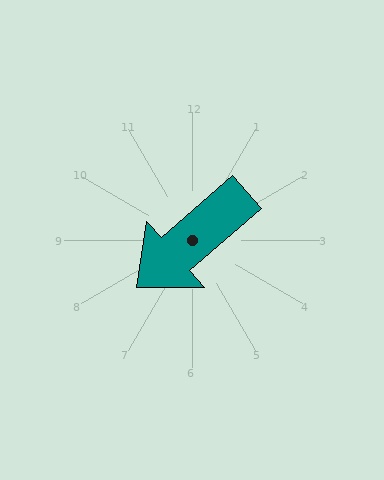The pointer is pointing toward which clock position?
Roughly 8 o'clock.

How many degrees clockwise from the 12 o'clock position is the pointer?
Approximately 229 degrees.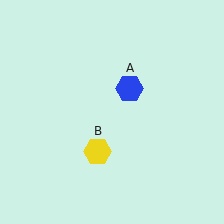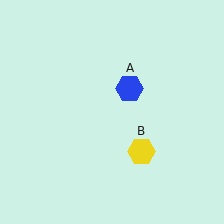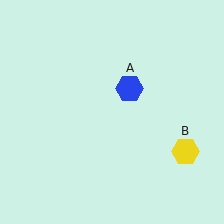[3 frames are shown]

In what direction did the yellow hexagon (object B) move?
The yellow hexagon (object B) moved right.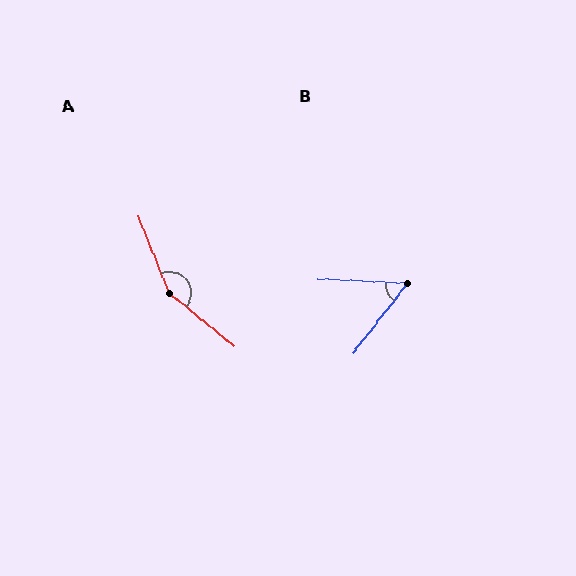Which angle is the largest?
A, at approximately 151 degrees.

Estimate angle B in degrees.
Approximately 55 degrees.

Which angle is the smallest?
B, at approximately 55 degrees.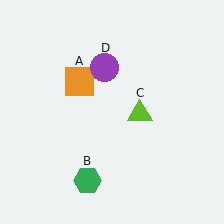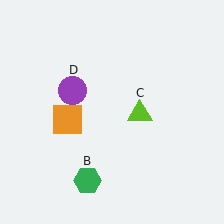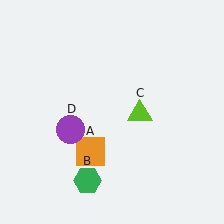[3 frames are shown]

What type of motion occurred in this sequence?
The orange square (object A), purple circle (object D) rotated counterclockwise around the center of the scene.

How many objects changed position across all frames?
2 objects changed position: orange square (object A), purple circle (object D).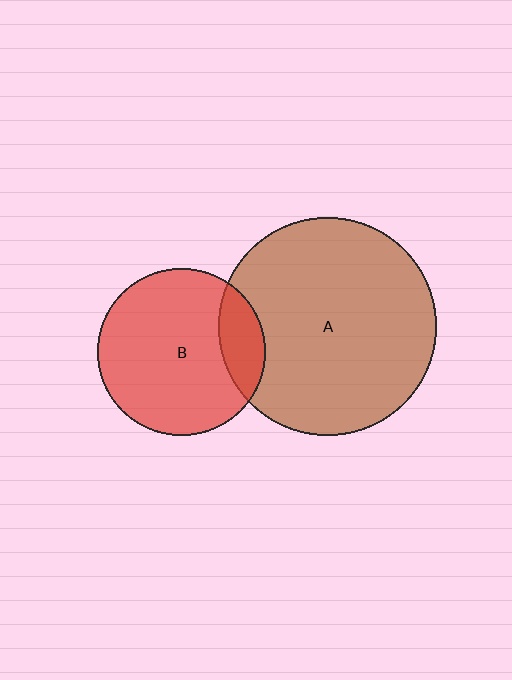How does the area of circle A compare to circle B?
Approximately 1.7 times.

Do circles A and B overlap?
Yes.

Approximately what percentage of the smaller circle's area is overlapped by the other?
Approximately 15%.